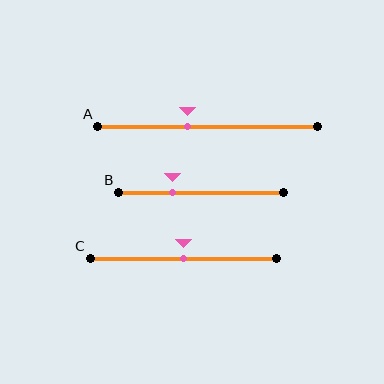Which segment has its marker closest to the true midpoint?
Segment C has its marker closest to the true midpoint.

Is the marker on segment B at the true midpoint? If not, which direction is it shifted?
No, the marker on segment B is shifted to the left by about 18% of the segment length.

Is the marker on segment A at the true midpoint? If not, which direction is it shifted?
No, the marker on segment A is shifted to the left by about 9% of the segment length.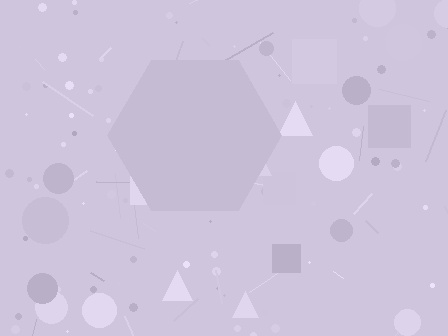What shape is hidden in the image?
A hexagon is hidden in the image.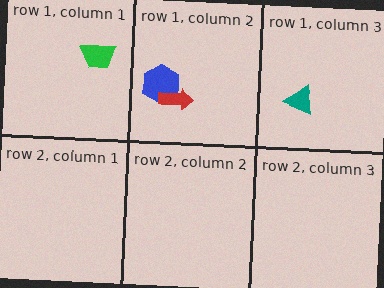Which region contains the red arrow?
The row 1, column 2 region.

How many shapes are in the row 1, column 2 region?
2.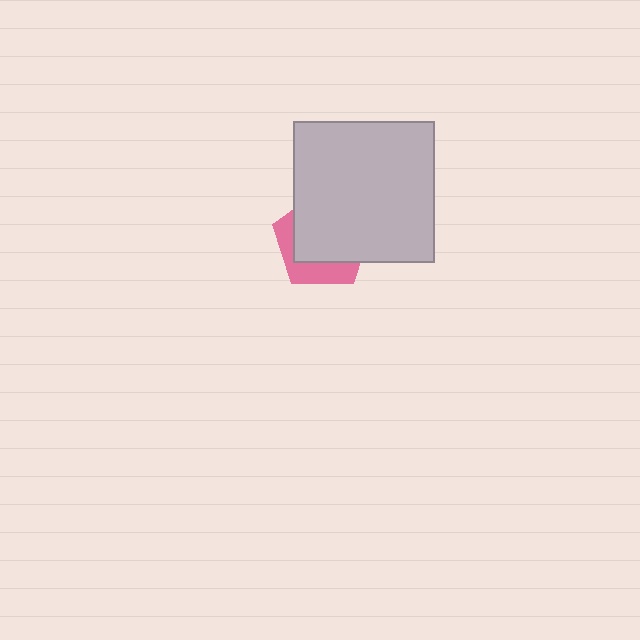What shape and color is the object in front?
The object in front is a light gray square.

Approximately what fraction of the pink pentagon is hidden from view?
Roughly 68% of the pink pentagon is hidden behind the light gray square.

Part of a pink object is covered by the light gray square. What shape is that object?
It is a pentagon.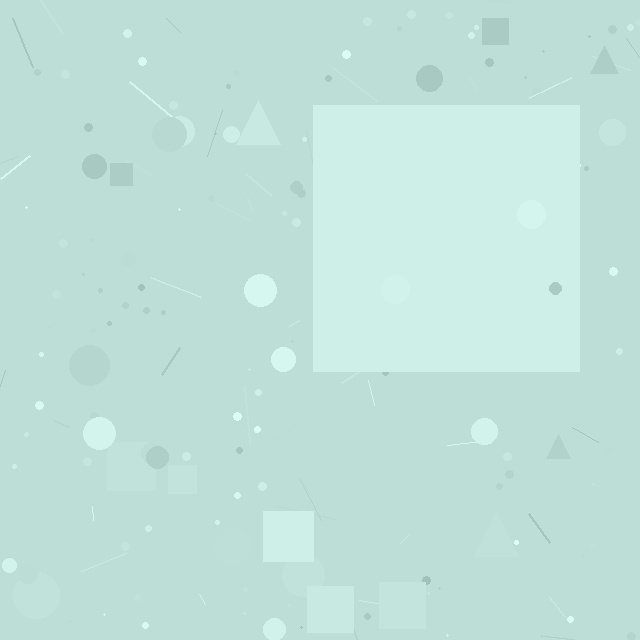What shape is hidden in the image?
A square is hidden in the image.